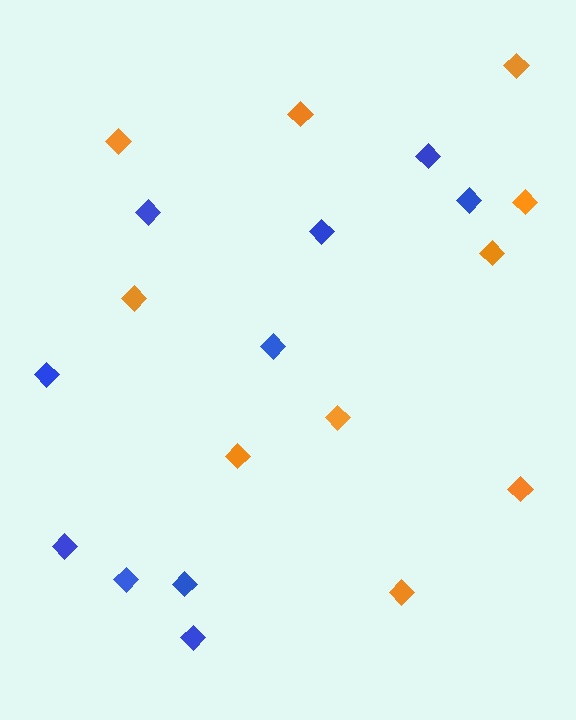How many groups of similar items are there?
There are 2 groups: one group of blue diamonds (10) and one group of orange diamonds (10).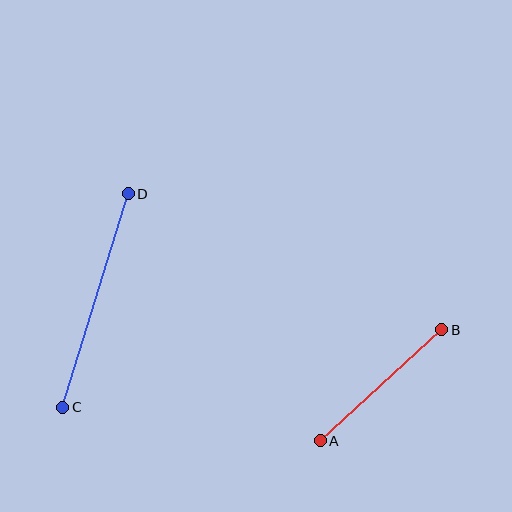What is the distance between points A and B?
The distance is approximately 165 pixels.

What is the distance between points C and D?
The distance is approximately 223 pixels.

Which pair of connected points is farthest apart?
Points C and D are farthest apart.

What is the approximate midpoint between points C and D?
The midpoint is at approximately (96, 301) pixels.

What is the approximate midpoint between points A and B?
The midpoint is at approximately (381, 385) pixels.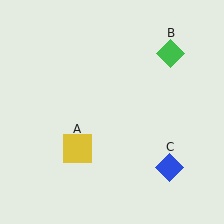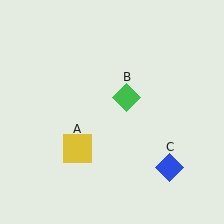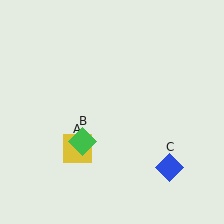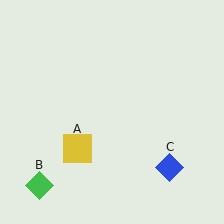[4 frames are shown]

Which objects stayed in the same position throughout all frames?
Yellow square (object A) and blue diamond (object C) remained stationary.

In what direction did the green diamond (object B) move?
The green diamond (object B) moved down and to the left.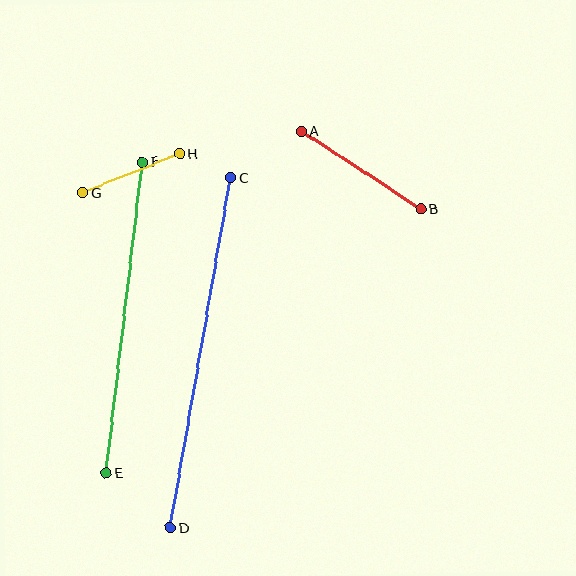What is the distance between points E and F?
The distance is approximately 313 pixels.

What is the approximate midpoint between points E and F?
The midpoint is at approximately (124, 318) pixels.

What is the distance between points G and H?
The distance is approximately 104 pixels.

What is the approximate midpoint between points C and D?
The midpoint is at approximately (201, 353) pixels.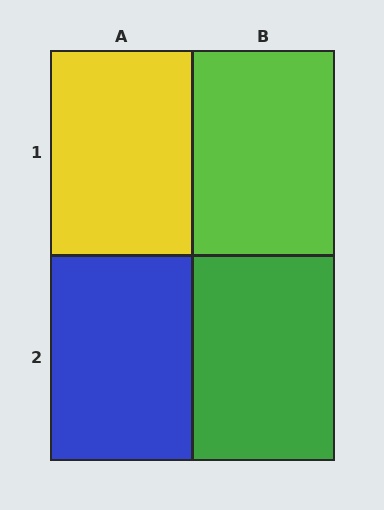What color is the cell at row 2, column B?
Green.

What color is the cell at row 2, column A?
Blue.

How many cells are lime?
1 cell is lime.